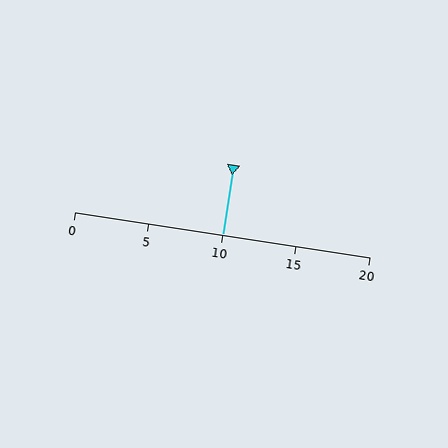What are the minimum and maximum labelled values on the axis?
The axis runs from 0 to 20.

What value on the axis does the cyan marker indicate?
The marker indicates approximately 10.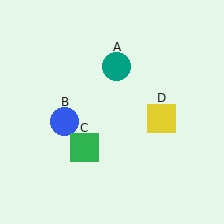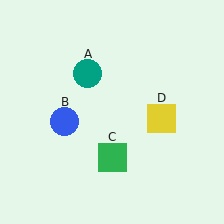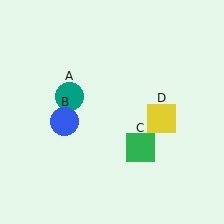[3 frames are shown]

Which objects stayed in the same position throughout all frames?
Blue circle (object B) and yellow square (object D) remained stationary.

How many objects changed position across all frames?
2 objects changed position: teal circle (object A), green square (object C).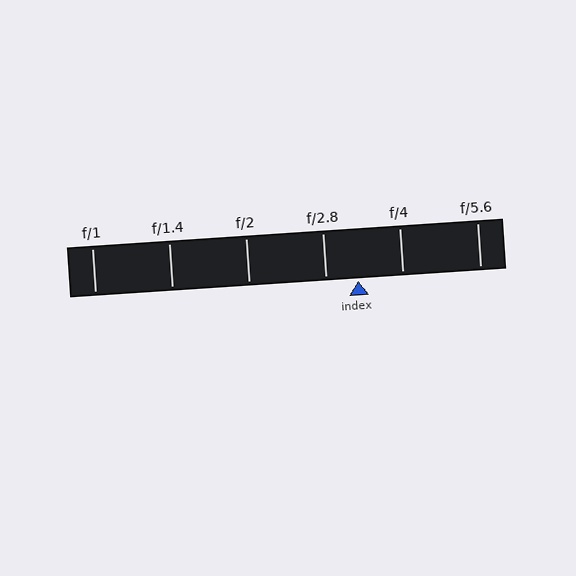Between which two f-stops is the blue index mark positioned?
The index mark is between f/2.8 and f/4.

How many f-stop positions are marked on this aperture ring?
There are 6 f-stop positions marked.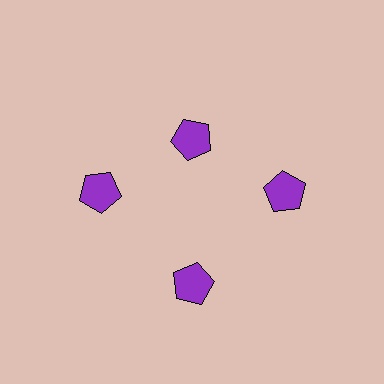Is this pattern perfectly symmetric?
No. The 4 purple pentagons are arranged in a ring, but one element near the 12 o'clock position is pulled inward toward the center, breaking the 4-fold rotational symmetry.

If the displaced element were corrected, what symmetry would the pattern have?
It would have 4-fold rotational symmetry — the pattern would map onto itself every 90 degrees.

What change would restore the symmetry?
The symmetry would be restored by moving it outward, back onto the ring so that all 4 pentagons sit at equal angles and equal distance from the center.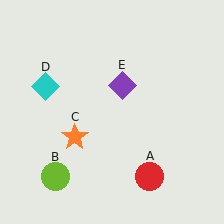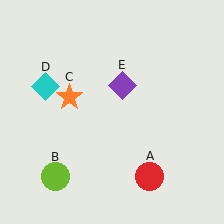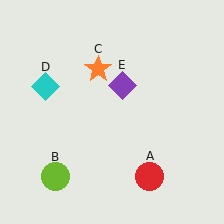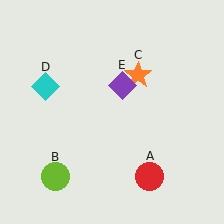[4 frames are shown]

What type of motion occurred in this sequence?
The orange star (object C) rotated clockwise around the center of the scene.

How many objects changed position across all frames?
1 object changed position: orange star (object C).